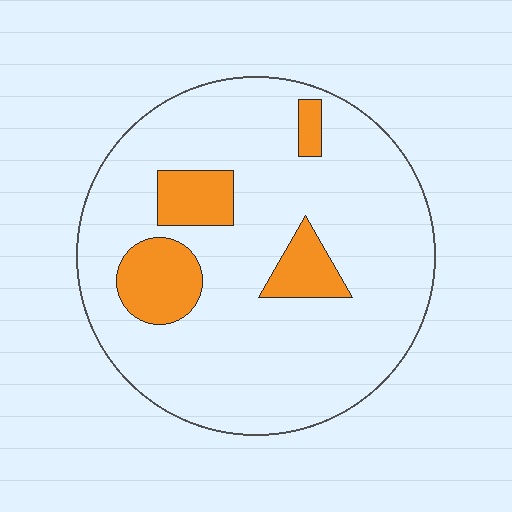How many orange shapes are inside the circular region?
4.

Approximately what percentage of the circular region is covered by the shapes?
Approximately 15%.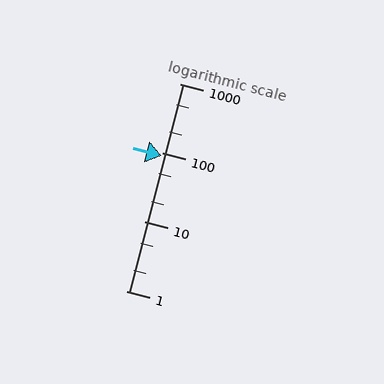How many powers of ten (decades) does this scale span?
The scale spans 3 decades, from 1 to 1000.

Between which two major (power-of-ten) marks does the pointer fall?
The pointer is between 10 and 100.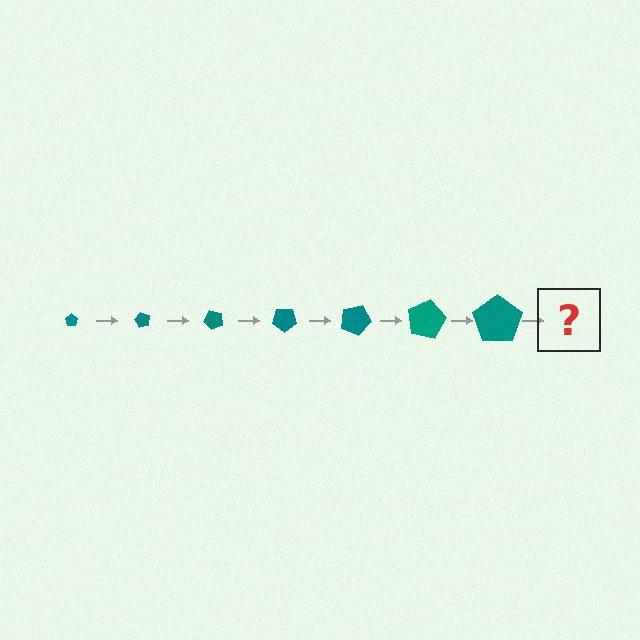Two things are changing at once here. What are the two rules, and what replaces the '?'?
The two rules are that the pentagon grows larger each step and it rotates 60 degrees each step. The '?' should be a pentagon, larger than the previous one and rotated 420 degrees from the start.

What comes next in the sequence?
The next element should be a pentagon, larger than the previous one and rotated 420 degrees from the start.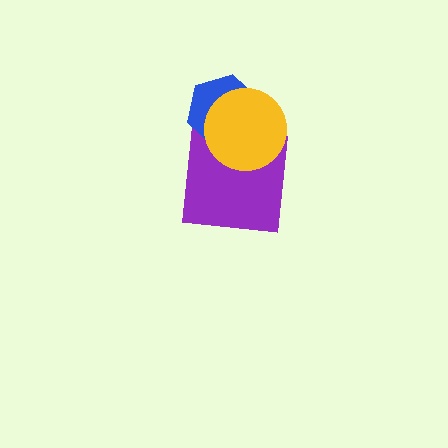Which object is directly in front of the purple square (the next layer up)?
The blue hexagon is directly in front of the purple square.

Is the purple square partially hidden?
Yes, it is partially covered by another shape.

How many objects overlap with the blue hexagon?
2 objects overlap with the blue hexagon.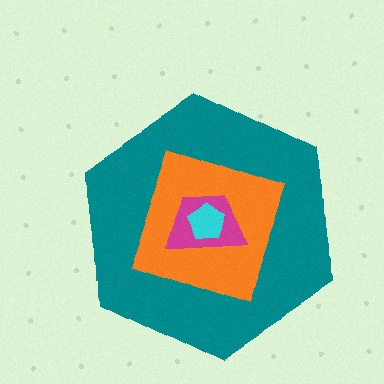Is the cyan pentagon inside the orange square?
Yes.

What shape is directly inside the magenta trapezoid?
The cyan pentagon.